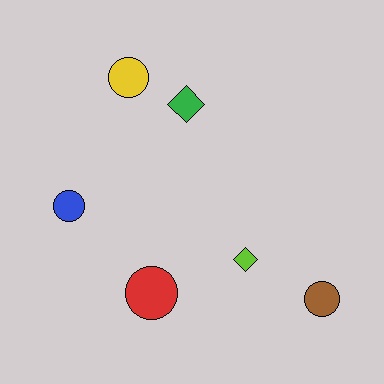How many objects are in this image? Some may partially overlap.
There are 6 objects.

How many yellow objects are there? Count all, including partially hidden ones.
There is 1 yellow object.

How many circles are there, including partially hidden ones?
There are 4 circles.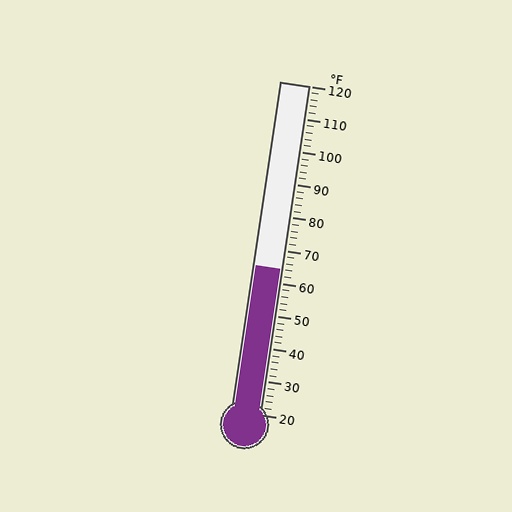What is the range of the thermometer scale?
The thermometer scale ranges from 20°F to 120°F.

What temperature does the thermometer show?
The thermometer shows approximately 64°F.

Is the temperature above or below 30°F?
The temperature is above 30°F.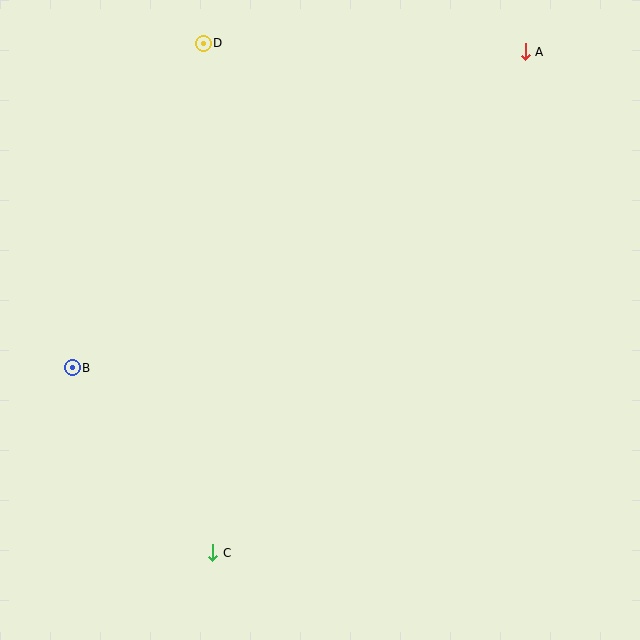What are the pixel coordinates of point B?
Point B is at (72, 368).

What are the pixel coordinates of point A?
Point A is at (525, 52).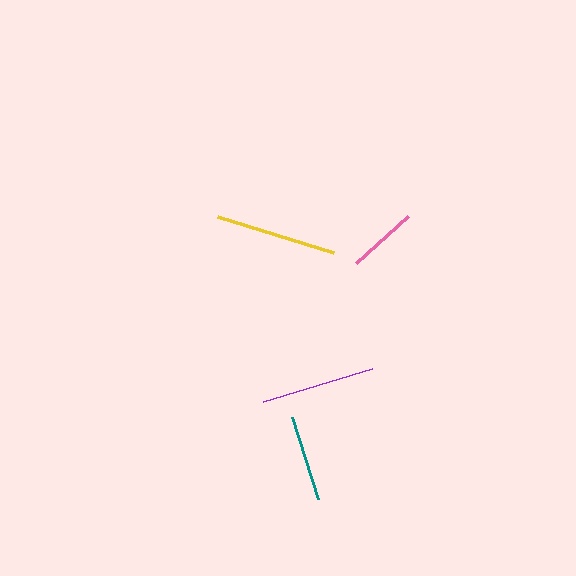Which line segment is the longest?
The yellow line is the longest at approximately 122 pixels.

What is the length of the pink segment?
The pink segment is approximately 71 pixels long.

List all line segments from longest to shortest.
From longest to shortest: yellow, purple, teal, pink.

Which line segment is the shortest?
The pink line is the shortest at approximately 71 pixels.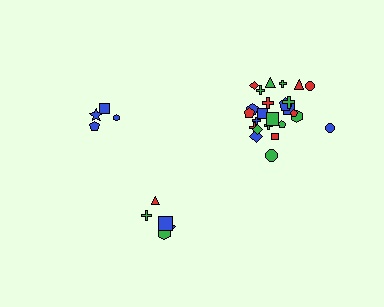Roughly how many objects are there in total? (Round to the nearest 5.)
Roughly 35 objects in total.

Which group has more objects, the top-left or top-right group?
The top-right group.